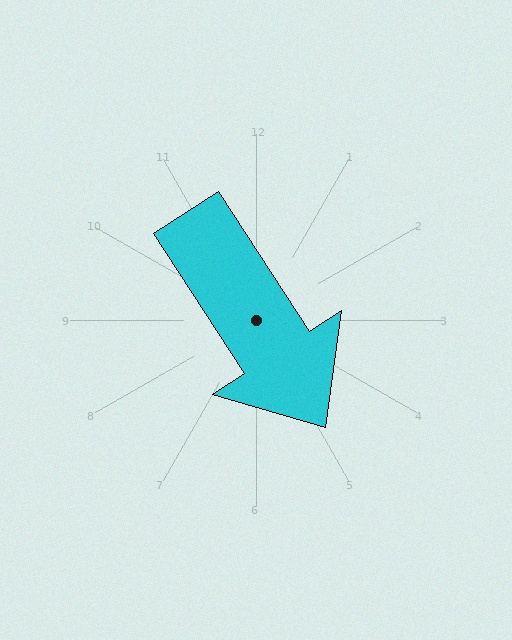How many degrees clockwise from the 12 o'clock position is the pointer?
Approximately 147 degrees.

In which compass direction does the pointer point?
Southeast.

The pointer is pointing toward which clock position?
Roughly 5 o'clock.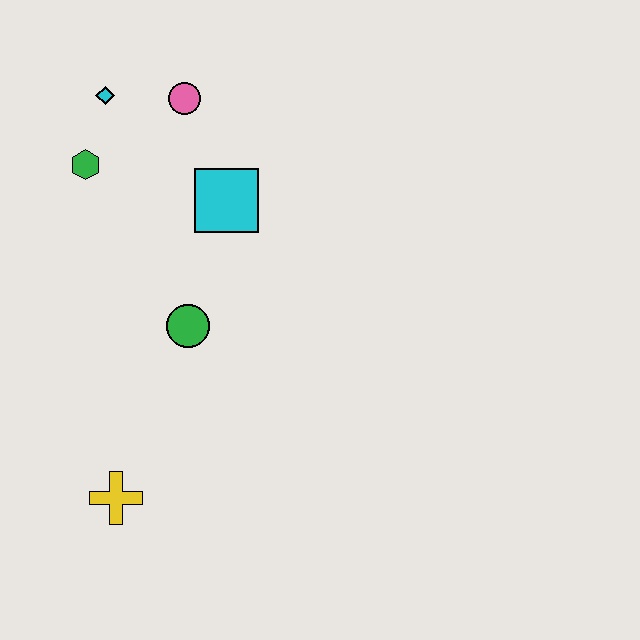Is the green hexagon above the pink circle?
No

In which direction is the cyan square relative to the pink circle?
The cyan square is below the pink circle.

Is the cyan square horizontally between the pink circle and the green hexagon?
No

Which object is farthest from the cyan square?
The yellow cross is farthest from the cyan square.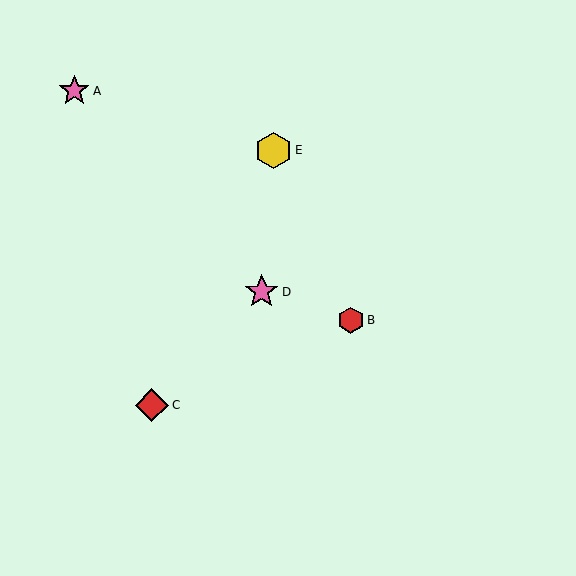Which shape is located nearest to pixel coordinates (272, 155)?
The yellow hexagon (labeled E) at (273, 150) is nearest to that location.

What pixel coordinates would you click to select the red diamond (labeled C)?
Click at (152, 405) to select the red diamond C.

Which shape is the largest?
The yellow hexagon (labeled E) is the largest.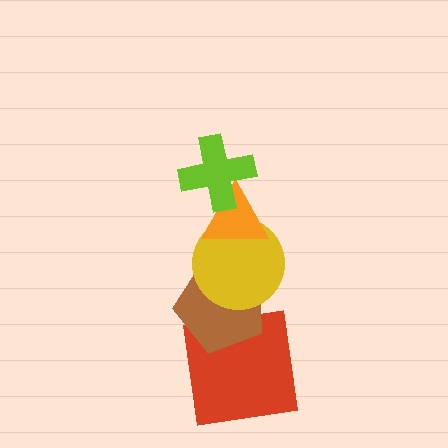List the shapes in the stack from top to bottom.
From top to bottom: the lime cross, the orange triangle, the yellow circle, the brown pentagon, the red square.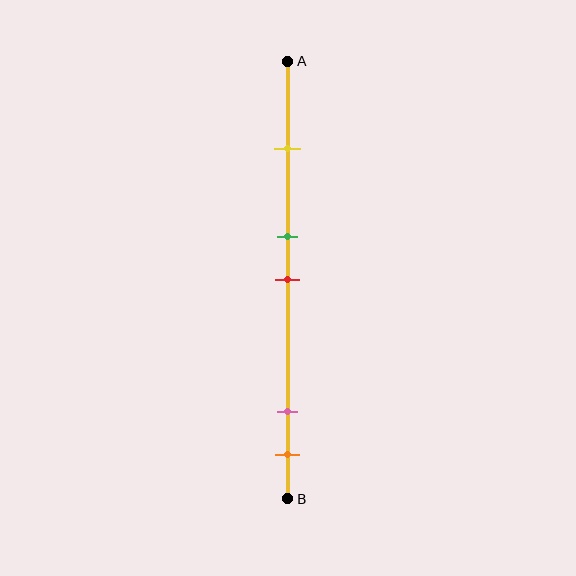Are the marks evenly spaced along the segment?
No, the marks are not evenly spaced.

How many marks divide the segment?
There are 5 marks dividing the segment.